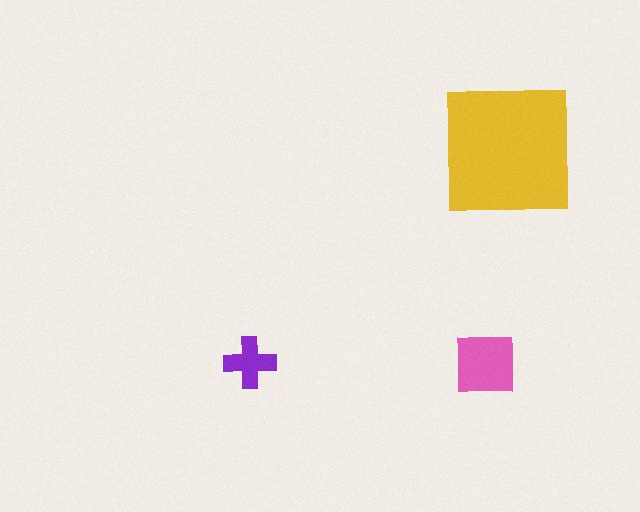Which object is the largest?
The yellow square.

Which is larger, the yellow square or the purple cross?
The yellow square.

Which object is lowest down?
The pink square is bottommost.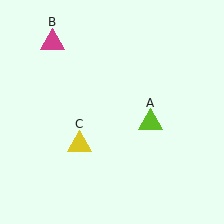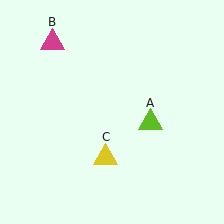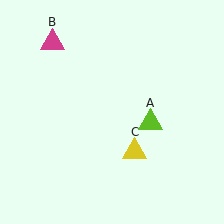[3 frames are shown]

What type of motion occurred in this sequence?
The yellow triangle (object C) rotated counterclockwise around the center of the scene.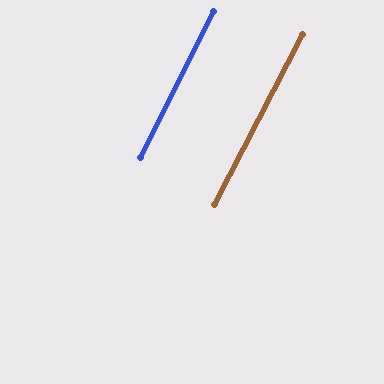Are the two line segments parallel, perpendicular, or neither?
Parallel — their directions differ by only 0.8°.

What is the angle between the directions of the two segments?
Approximately 1 degree.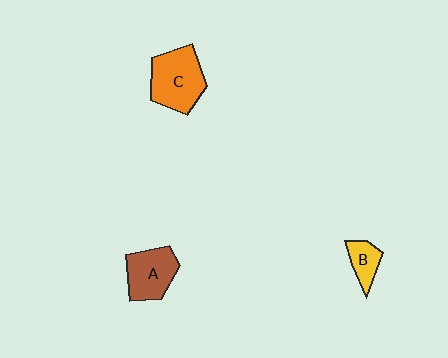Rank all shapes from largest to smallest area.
From largest to smallest: C (orange), A (brown), B (yellow).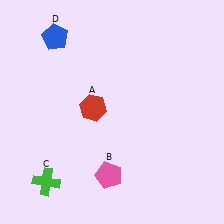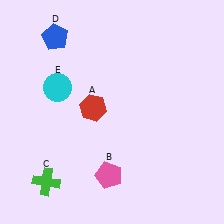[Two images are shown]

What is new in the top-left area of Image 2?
A cyan circle (E) was added in the top-left area of Image 2.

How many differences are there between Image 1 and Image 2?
There is 1 difference between the two images.